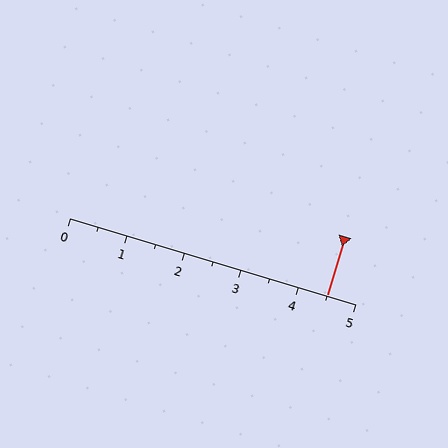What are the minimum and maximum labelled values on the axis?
The axis runs from 0 to 5.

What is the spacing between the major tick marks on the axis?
The major ticks are spaced 1 apart.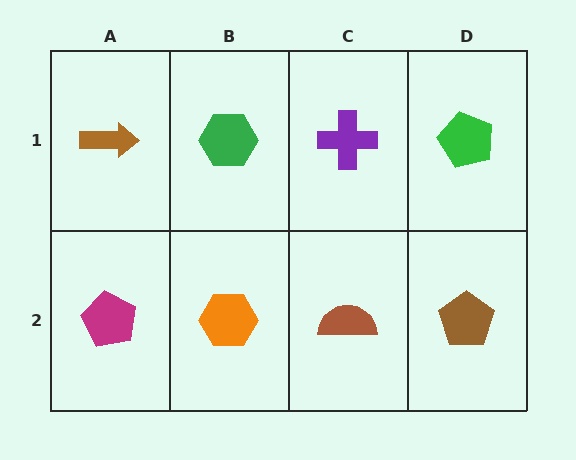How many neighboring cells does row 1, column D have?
2.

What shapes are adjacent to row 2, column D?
A green pentagon (row 1, column D), a brown semicircle (row 2, column C).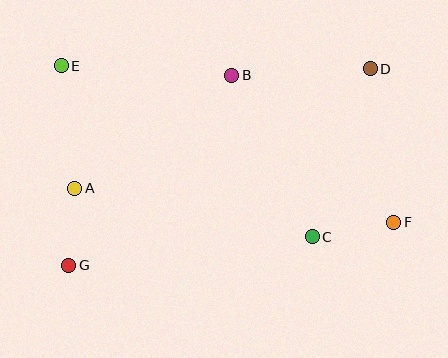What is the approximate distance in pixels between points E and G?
The distance between E and G is approximately 200 pixels.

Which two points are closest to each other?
Points A and G are closest to each other.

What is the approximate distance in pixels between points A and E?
The distance between A and E is approximately 123 pixels.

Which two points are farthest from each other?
Points E and F are farthest from each other.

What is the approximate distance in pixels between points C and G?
The distance between C and G is approximately 245 pixels.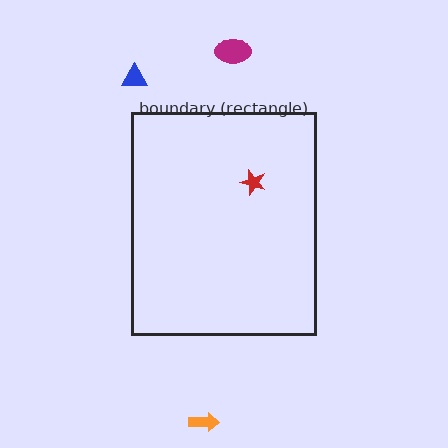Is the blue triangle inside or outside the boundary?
Outside.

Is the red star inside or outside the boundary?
Inside.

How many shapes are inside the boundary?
1 inside, 3 outside.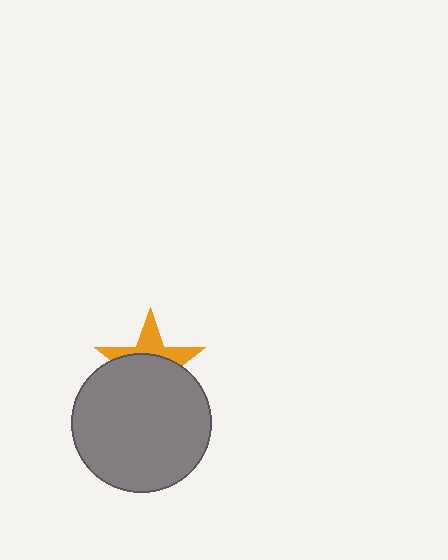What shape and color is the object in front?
The object in front is a gray circle.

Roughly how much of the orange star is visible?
A small part of it is visible (roughly 38%).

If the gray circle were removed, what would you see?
You would see the complete orange star.